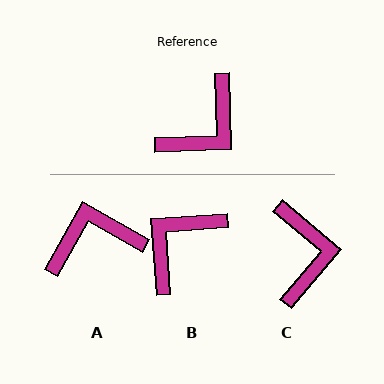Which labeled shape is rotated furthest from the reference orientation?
B, about 178 degrees away.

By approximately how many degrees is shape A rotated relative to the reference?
Approximately 149 degrees counter-clockwise.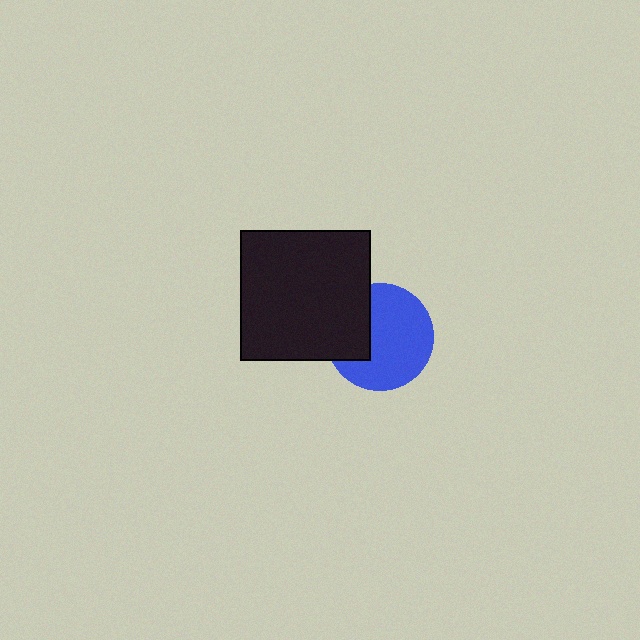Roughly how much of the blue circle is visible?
Most of it is visible (roughly 68%).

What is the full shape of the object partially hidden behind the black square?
The partially hidden object is a blue circle.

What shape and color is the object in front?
The object in front is a black square.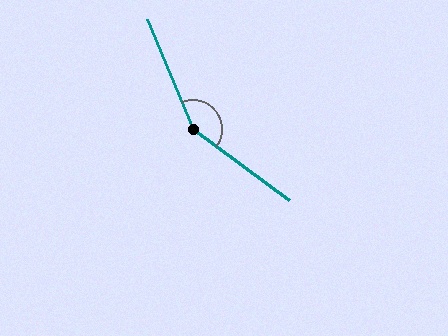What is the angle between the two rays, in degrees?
Approximately 149 degrees.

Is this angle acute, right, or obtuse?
It is obtuse.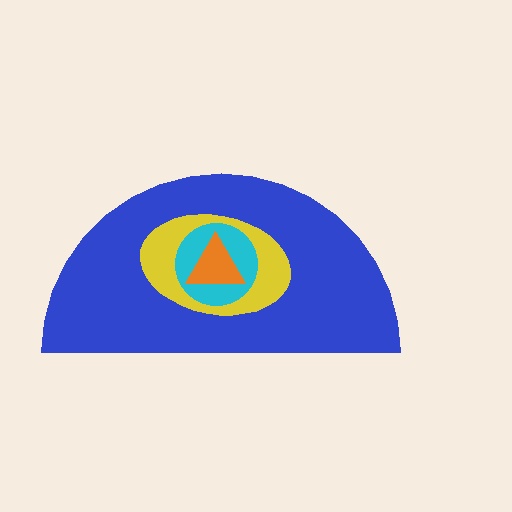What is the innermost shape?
The orange triangle.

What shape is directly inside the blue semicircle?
The yellow ellipse.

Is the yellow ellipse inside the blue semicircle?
Yes.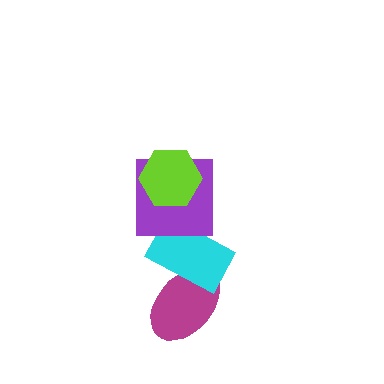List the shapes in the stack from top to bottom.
From top to bottom: the lime hexagon, the purple square, the cyan rectangle, the magenta ellipse.